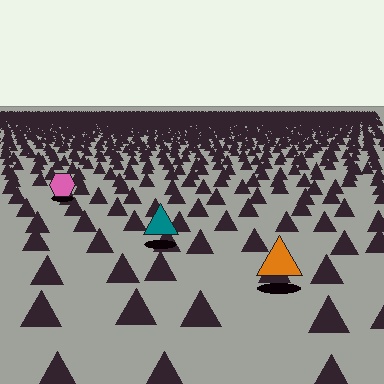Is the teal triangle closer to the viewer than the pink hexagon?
Yes. The teal triangle is closer — you can tell from the texture gradient: the ground texture is coarser near it.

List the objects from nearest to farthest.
From nearest to farthest: the orange triangle, the teal triangle, the pink hexagon.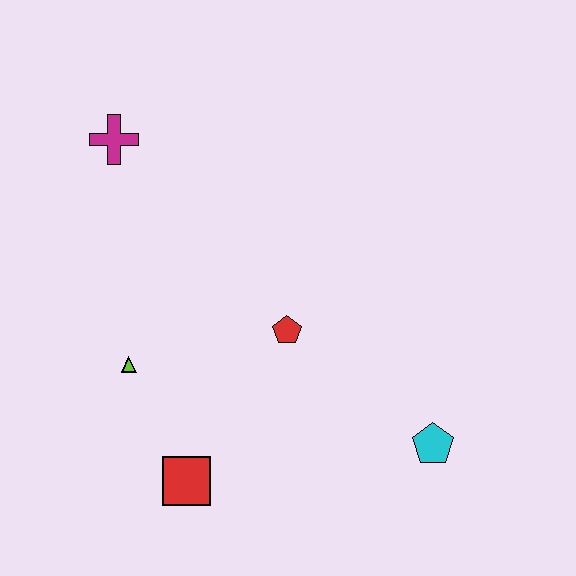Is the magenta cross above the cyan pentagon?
Yes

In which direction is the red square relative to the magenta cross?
The red square is below the magenta cross.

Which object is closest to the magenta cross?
The lime triangle is closest to the magenta cross.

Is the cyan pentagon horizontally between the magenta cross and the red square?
No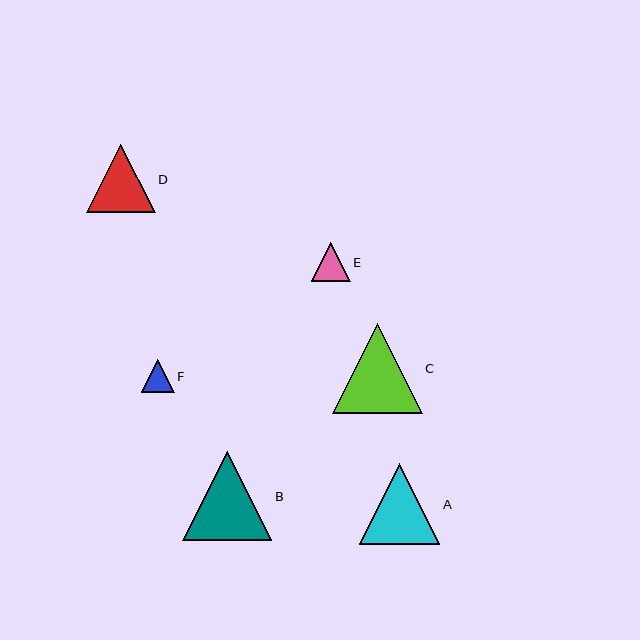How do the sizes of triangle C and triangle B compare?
Triangle C and triangle B are approximately the same size.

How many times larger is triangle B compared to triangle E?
Triangle B is approximately 2.3 times the size of triangle E.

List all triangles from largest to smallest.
From largest to smallest: C, B, A, D, E, F.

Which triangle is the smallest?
Triangle F is the smallest with a size of approximately 33 pixels.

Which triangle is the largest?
Triangle C is the largest with a size of approximately 90 pixels.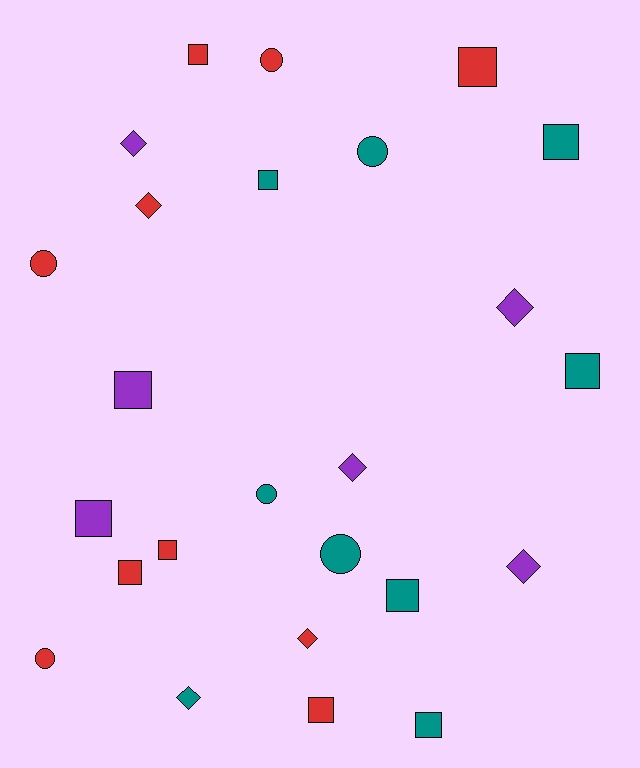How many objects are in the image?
There are 25 objects.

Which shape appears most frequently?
Square, with 12 objects.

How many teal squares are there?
There are 5 teal squares.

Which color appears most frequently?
Red, with 10 objects.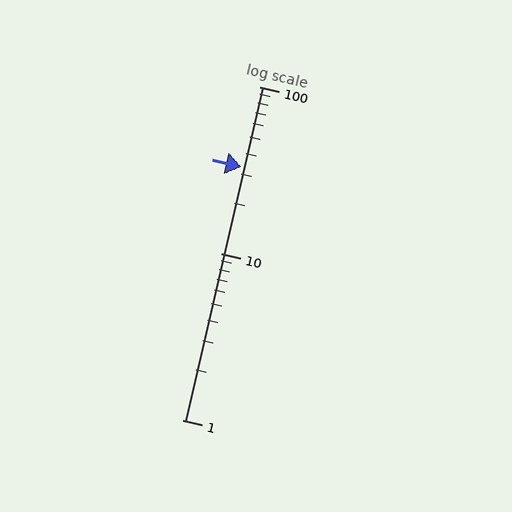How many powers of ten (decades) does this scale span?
The scale spans 2 decades, from 1 to 100.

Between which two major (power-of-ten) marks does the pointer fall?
The pointer is between 10 and 100.